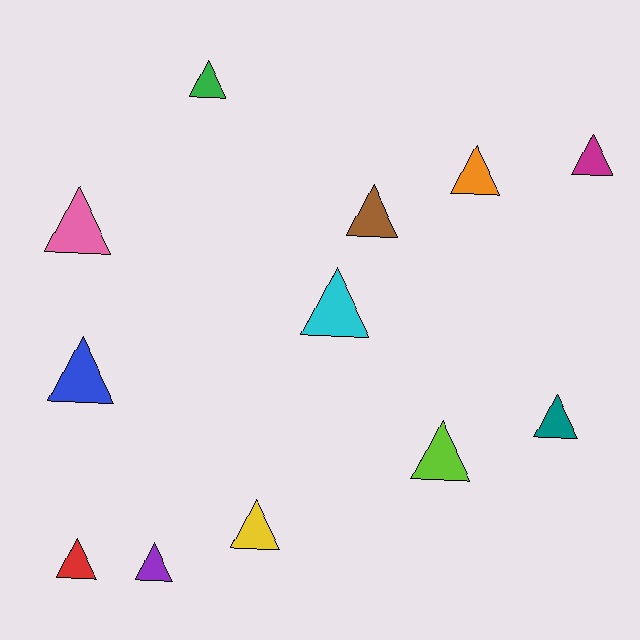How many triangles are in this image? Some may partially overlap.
There are 12 triangles.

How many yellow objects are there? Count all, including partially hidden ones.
There is 1 yellow object.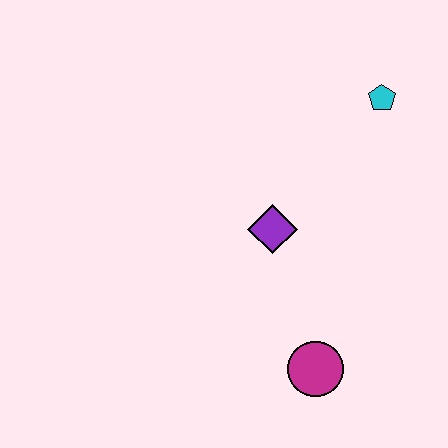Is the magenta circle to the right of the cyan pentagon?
No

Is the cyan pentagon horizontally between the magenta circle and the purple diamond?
No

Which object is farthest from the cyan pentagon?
The magenta circle is farthest from the cyan pentagon.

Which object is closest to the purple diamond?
The magenta circle is closest to the purple diamond.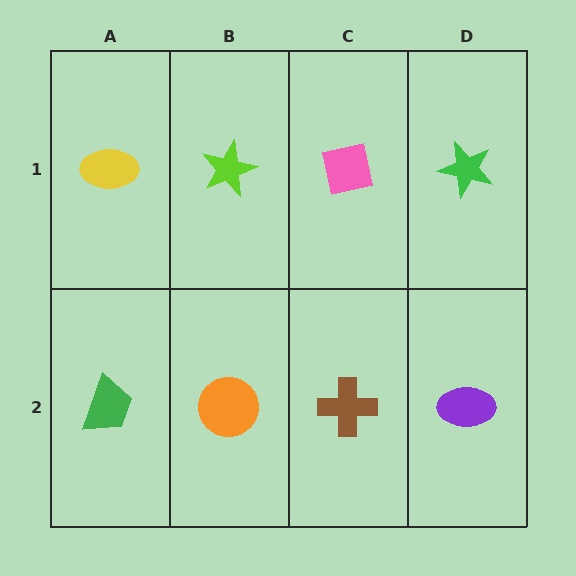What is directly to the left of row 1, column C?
A lime star.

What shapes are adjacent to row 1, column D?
A purple ellipse (row 2, column D), a pink square (row 1, column C).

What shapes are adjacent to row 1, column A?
A green trapezoid (row 2, column A), a lime star (row 1, column B).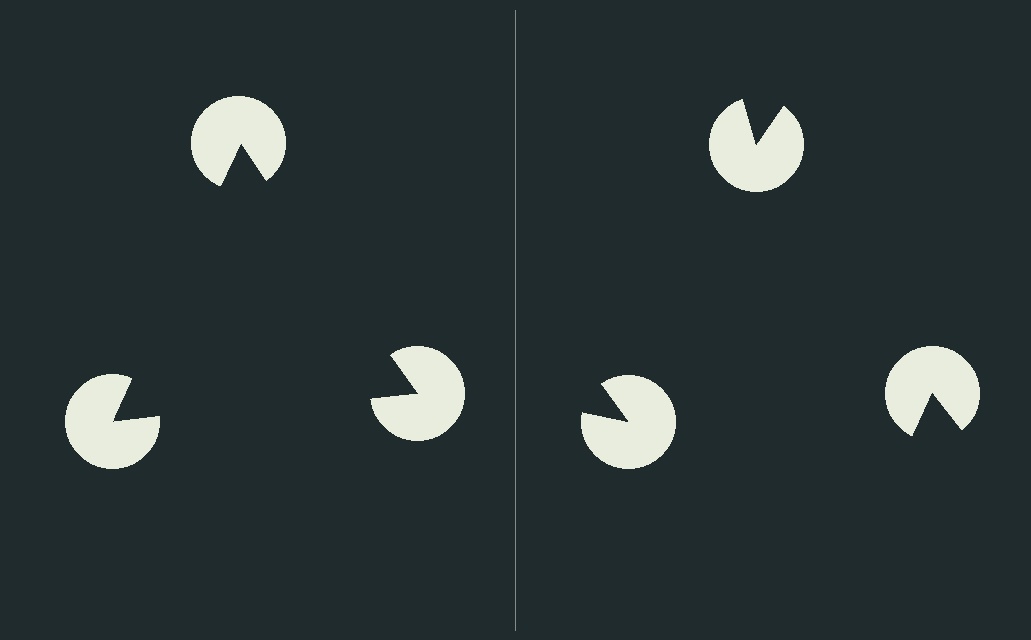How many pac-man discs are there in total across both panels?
6 — 3 on each side.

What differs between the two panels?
The pac-man discs are positioned identically on both sides; only the wedge orientations differ. On the left they align to a triangle; on the right they are misaligned.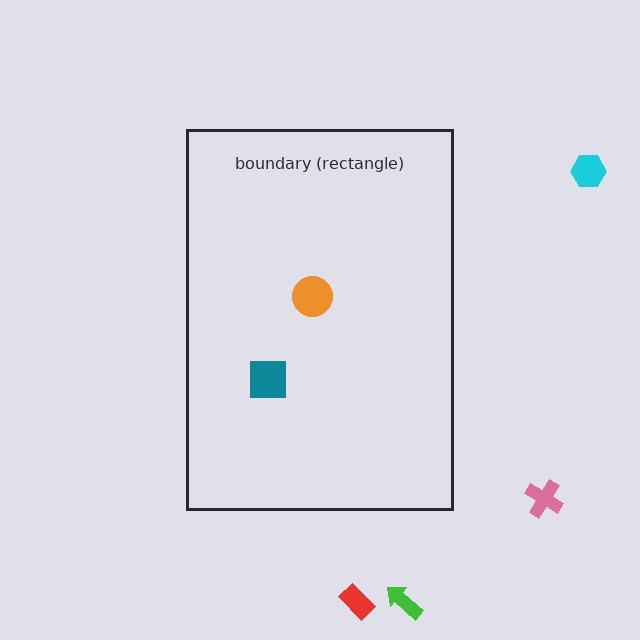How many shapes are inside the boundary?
2 inside, 4 outside.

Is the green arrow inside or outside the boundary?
Outside.